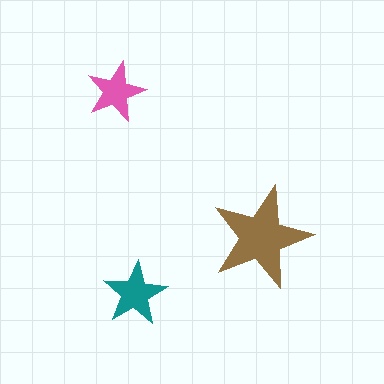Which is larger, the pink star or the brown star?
The brown one.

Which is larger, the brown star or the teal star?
The brown one.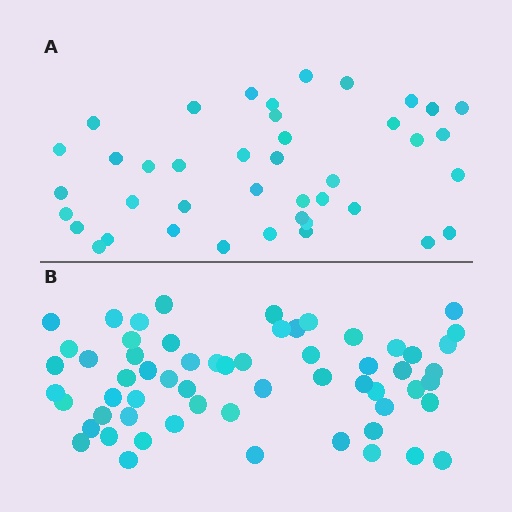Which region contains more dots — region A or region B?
Region B (the bottom region) has more dots.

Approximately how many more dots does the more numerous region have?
Region B has approximately 20 more dots than region A.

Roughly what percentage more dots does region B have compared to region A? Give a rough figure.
About 45% more.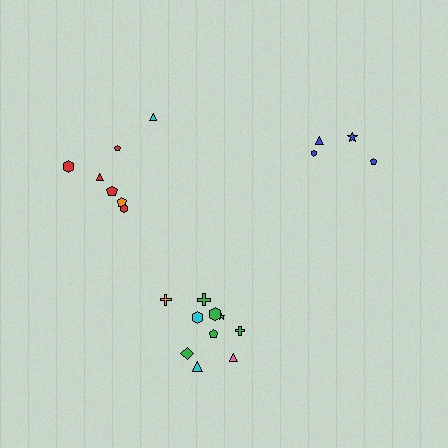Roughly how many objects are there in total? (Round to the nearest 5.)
Roughly 20 objects in total.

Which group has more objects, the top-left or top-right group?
The top-left group.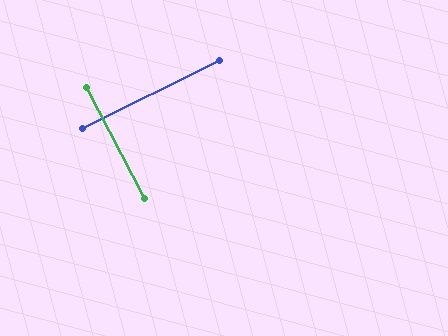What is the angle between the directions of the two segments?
Approximately 89 degrees.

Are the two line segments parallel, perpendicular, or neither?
Perpendicular — they meet at approximately 89°.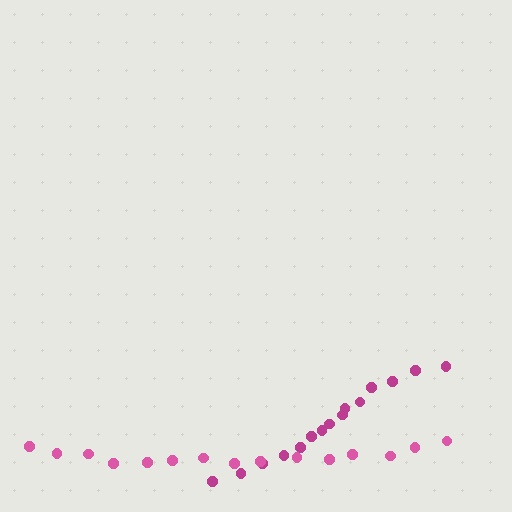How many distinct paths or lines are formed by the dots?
There are 2 distinct paths.